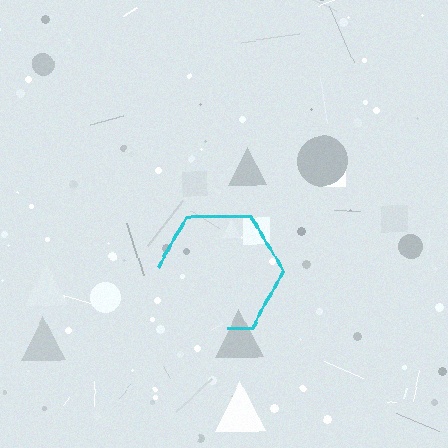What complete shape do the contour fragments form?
The contour fragments form a hexagon.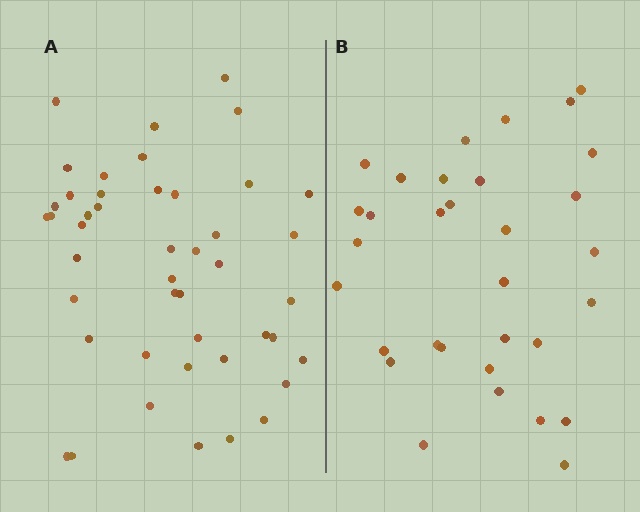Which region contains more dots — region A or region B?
Region A (the left region) has more dots.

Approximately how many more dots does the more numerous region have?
Region A has approximately 15 more dots than region B.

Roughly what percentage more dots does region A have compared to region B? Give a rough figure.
About 40% more.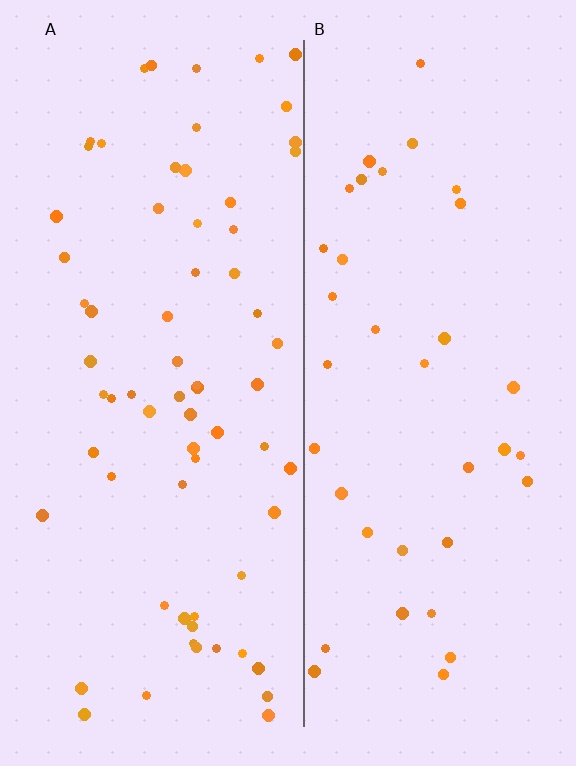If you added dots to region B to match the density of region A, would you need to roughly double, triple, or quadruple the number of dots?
Approximately double.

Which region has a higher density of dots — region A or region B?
A (the left).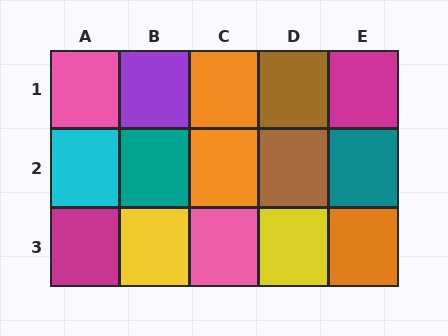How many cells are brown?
2 cells are brown.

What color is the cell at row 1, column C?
Orange.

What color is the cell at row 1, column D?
Brown.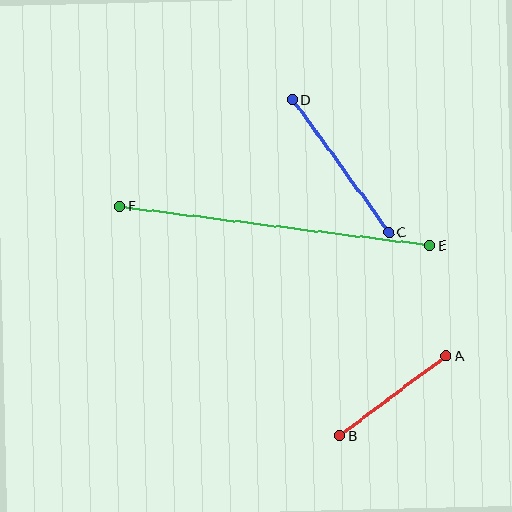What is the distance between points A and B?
The distance is approximately 133 pixels.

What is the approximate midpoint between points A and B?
The midpoint is at approximately (393, 396) pixels.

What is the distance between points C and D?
The distance is approximately 164 pixels.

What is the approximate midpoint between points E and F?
The midpoint is at approximately (274, 226) pixels.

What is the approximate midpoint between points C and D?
The midpoint is at approximately (341, 166) pixels.